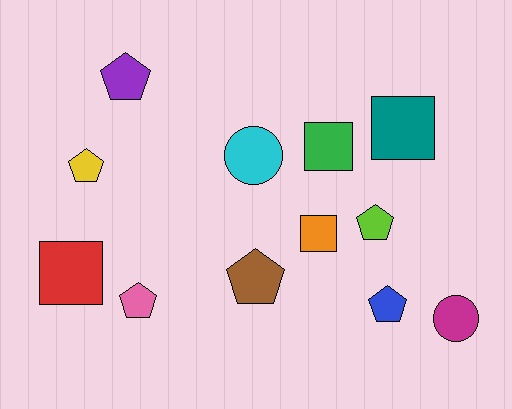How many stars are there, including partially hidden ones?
There are no stars.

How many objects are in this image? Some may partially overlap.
There are 12 objects.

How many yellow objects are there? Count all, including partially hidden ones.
There is 1 yellow object.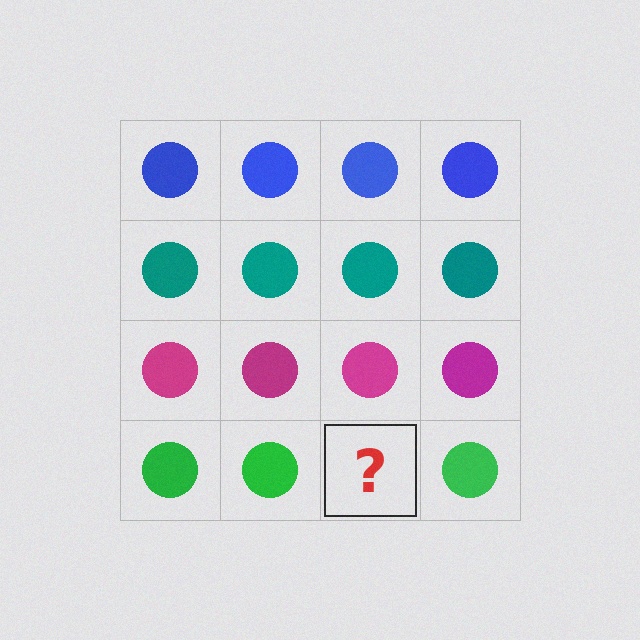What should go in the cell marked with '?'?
The missing cell should contain a green circle.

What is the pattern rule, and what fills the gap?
The rule is that each row has a consistent color. The gap should be filled with a green circle.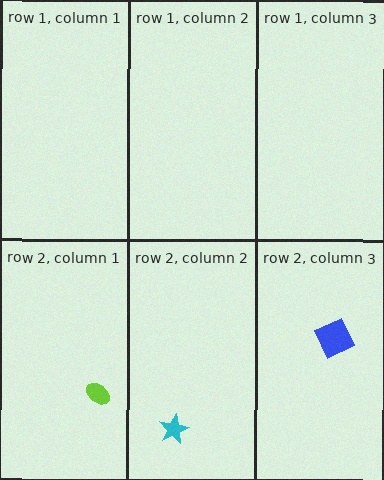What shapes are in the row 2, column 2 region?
The cyan star.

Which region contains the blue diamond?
The row 2, column 3 region.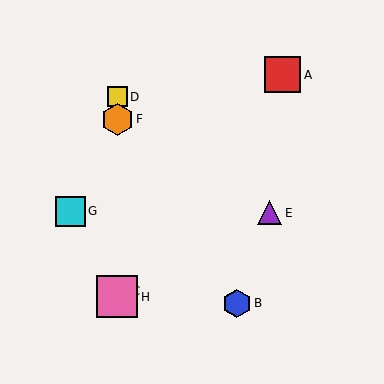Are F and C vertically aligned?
Yes, both are at x≈117.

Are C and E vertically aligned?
No, C is at x≈117 and E is at x≈270.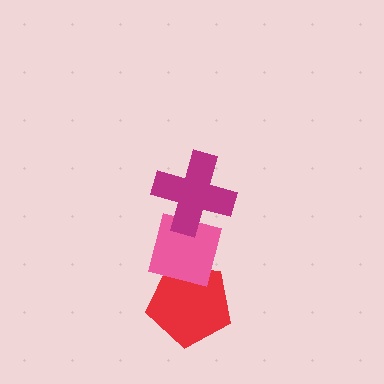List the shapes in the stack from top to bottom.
From top to bottom: the magenta cross, the pink square, the red pentagon.